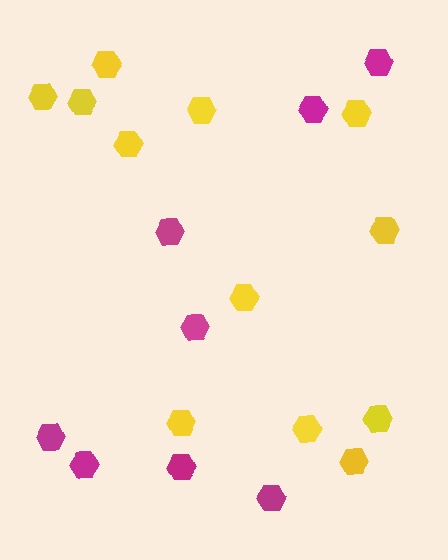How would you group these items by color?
There are 2 groups: one group of magenta hexagons (8) and one group of yellow hexagons (12).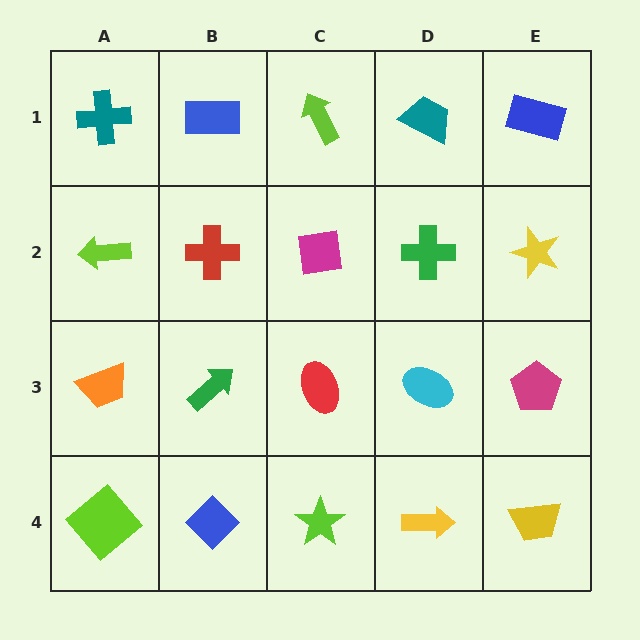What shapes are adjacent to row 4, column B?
A green arrow (row 3, column B), a lime diamond (row 4, column A), a lime star (row 4, column C).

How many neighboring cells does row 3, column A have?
3.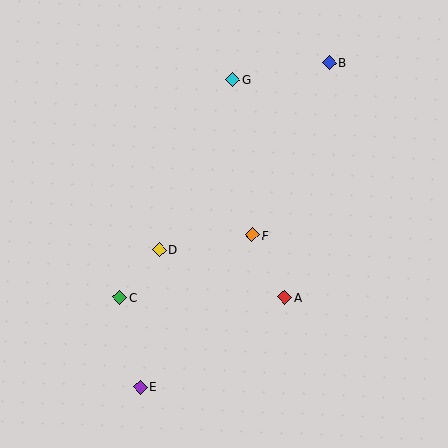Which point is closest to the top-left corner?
Point G is closest to the top-left corner.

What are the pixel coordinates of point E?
Point E is at (140, 387).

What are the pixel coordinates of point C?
Point C is at (119, 297).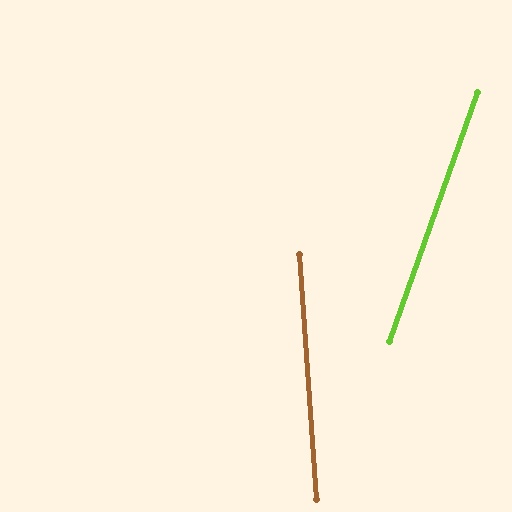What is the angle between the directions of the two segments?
Approximately 23 degrees.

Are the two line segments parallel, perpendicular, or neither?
Neither parallel nor perpendicular — they differ by about 23°.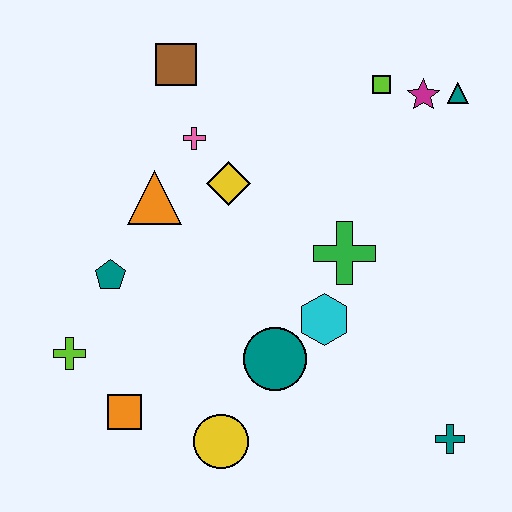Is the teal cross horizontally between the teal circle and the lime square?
No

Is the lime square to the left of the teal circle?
No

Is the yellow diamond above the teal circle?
Yes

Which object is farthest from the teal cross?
The brown square is farthest from the teal cross.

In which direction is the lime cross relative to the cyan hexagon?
The lime cross is to the left of the cyan hexagon.